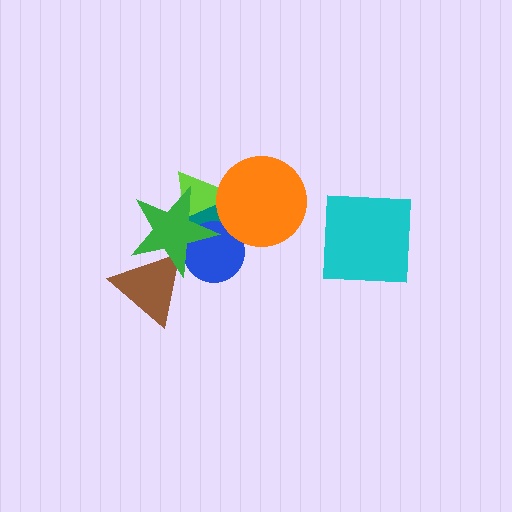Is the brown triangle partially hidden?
Yes, it is partially covered by another shape.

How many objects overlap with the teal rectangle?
4 objects overlap with the teal rectangle.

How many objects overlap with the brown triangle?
1 object overlaps with the brown triangle.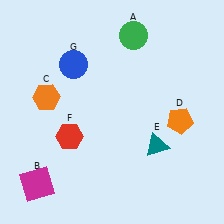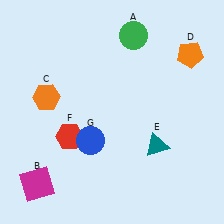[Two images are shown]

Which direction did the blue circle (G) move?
The blue circle (G) moved down.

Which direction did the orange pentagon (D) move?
The orange pentagon (D) moved up.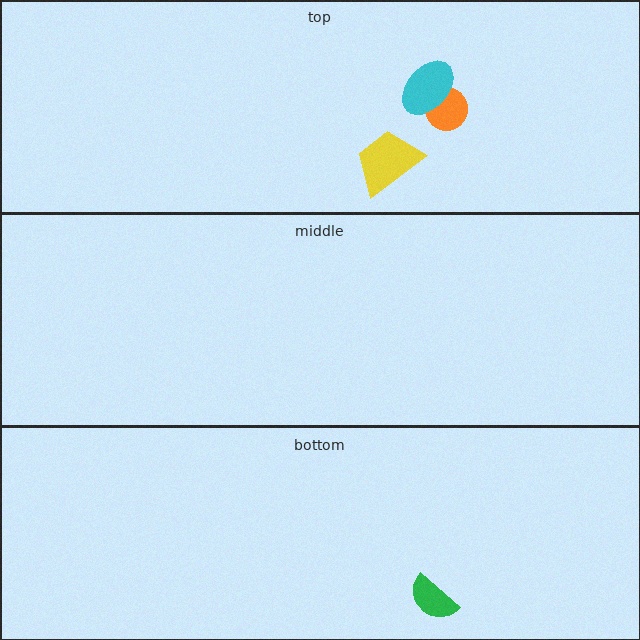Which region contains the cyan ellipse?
The top region.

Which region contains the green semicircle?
The bottom region.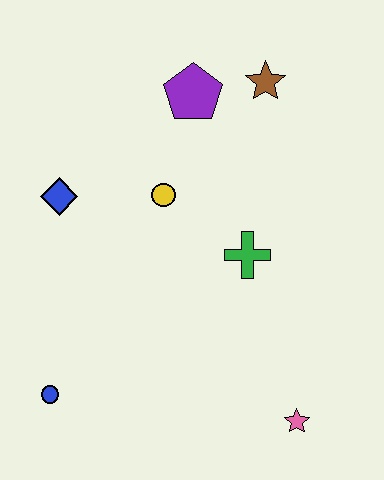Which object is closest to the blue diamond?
The yellow circle is closest to the blue diamond.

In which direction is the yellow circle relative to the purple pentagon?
The yellow circle is below the purple pentagon.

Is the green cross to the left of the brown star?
Yes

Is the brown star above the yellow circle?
Yes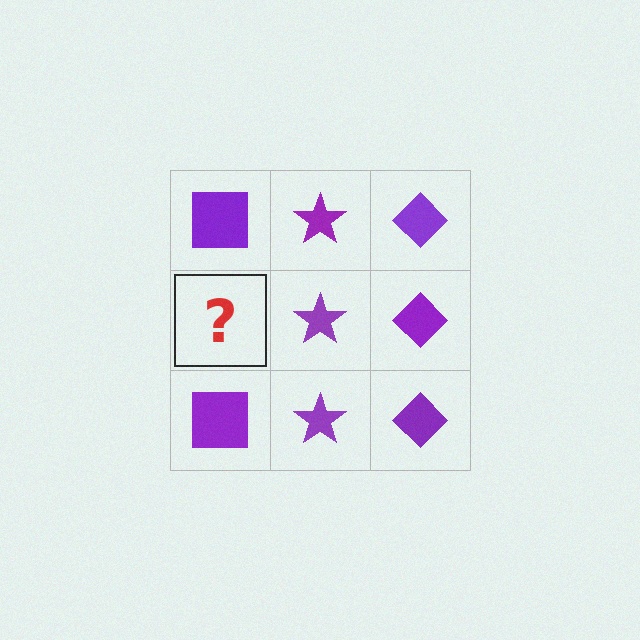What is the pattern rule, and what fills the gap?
The rule is that each column has a consistent shape. The gap should be filled with a purple square.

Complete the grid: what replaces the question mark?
The question mark should be replaced with a purple square.